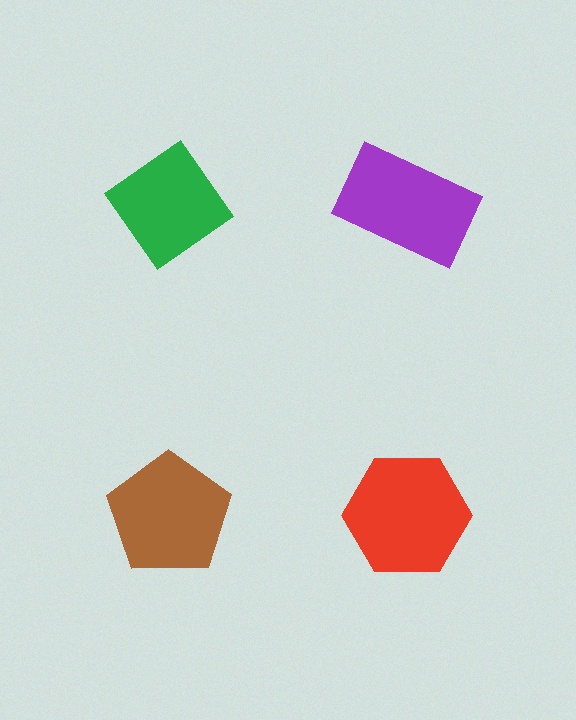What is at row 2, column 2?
A red hexagon.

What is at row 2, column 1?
A brown pentagon.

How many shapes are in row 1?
2 shapes.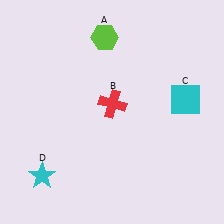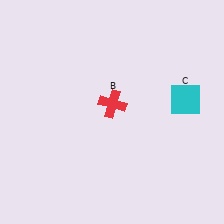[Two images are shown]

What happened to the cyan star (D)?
The cyan star (D) was removed in Image 2. It was in the bottom-left area of Image 1.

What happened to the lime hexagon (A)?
The lime hexagon (A) was removed in Image 2. It was in the top-left area of Image 1.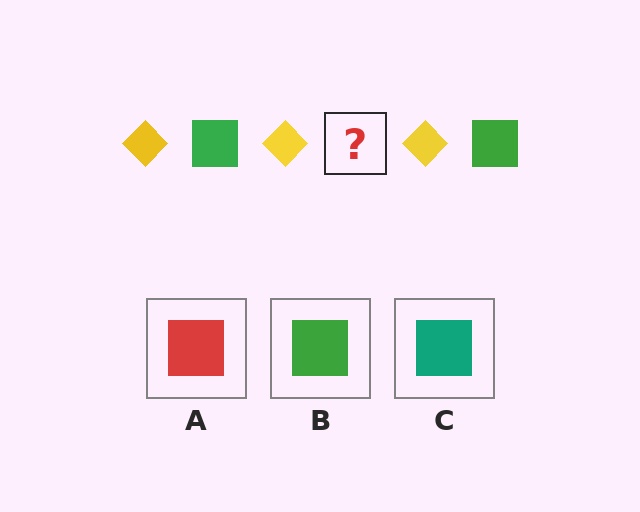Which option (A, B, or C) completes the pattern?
B.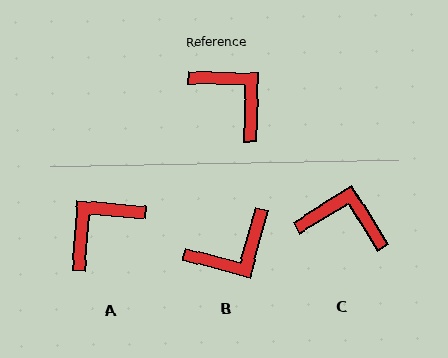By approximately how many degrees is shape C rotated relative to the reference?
Approximately 33 degrees counter-clockwise.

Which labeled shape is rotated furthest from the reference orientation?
B, about 104 degrees away.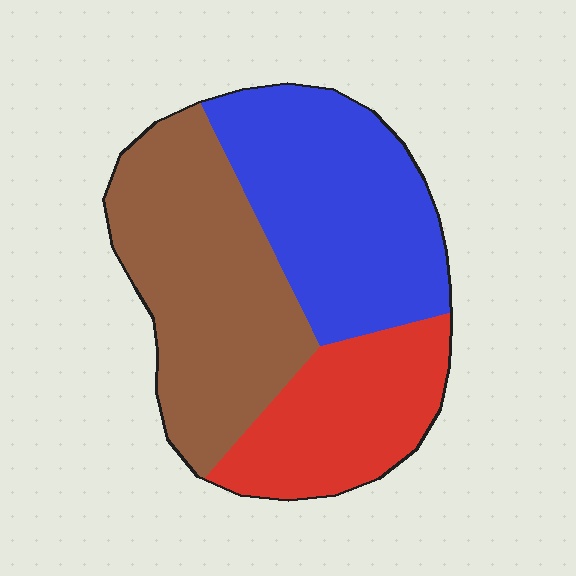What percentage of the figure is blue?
Blue covers about 35% of the figure.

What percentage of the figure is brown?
Brown covers 39% of the figure.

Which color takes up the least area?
Red, at roughly 25%.